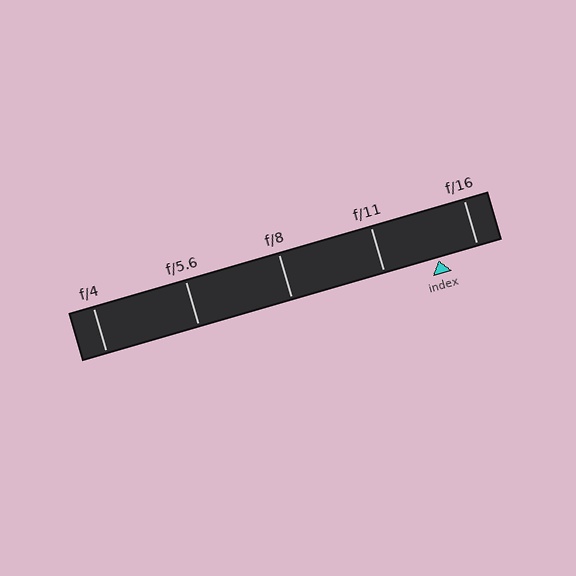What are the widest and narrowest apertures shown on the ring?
The widest aperture shown is f/4 and the narrowest is f/16.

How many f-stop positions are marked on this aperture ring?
There are 5 f-stop positions marked.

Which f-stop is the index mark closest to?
The index mark is closest to f/16.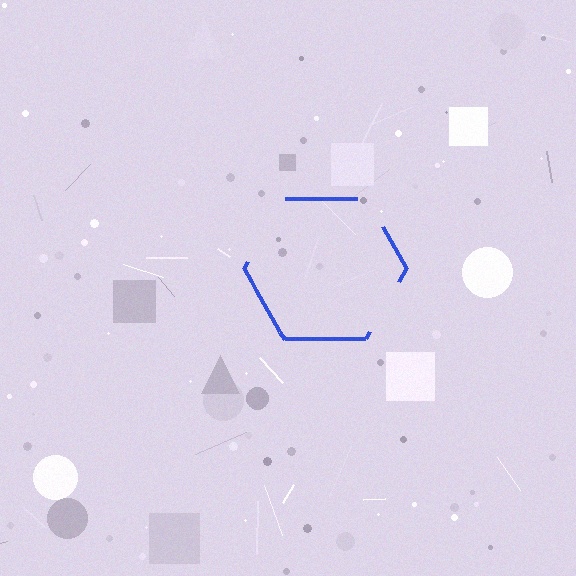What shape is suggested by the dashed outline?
The dashed outline suggests a hexagon.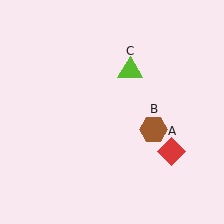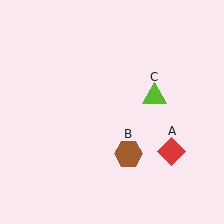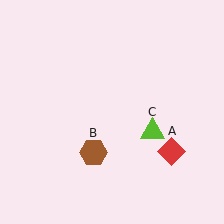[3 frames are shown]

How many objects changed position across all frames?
2 objects changed position: brown hexagon (object B), lime triangle (object C).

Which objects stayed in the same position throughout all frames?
Red diamond (object A) remained stationary.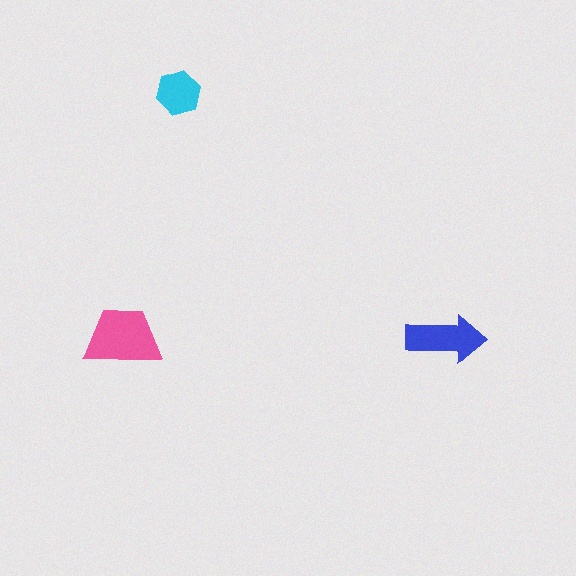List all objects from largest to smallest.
The pink trapezoid, the blue arrow, the cyan hexagon.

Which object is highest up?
The cyan hexagon is topmost.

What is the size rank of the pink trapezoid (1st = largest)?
1st.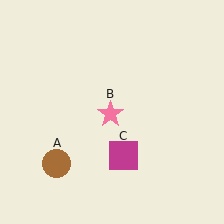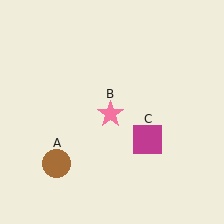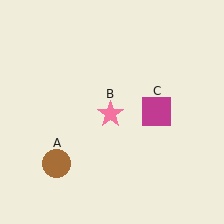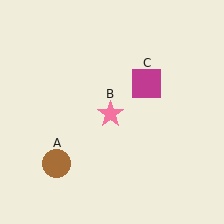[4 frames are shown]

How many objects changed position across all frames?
1 object changed position: magenta square (object C).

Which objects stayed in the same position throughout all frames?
Brown circle (object A) and pink star (object B) remained stationary.